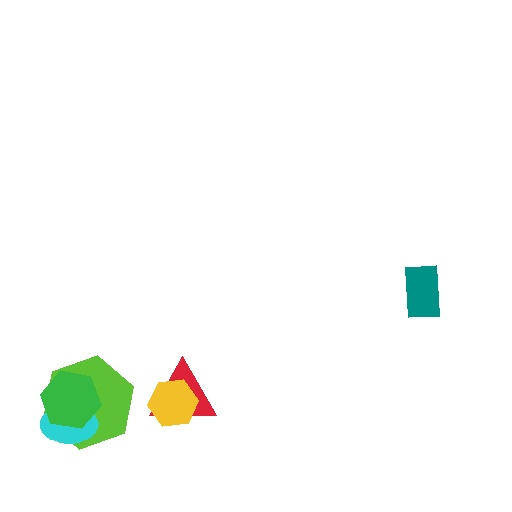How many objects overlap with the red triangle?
1 object overlaps with the red triangle.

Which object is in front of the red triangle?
The yellow hexagon is in front of the red triangle.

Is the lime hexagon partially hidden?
Yes, it is partially covered by another shape.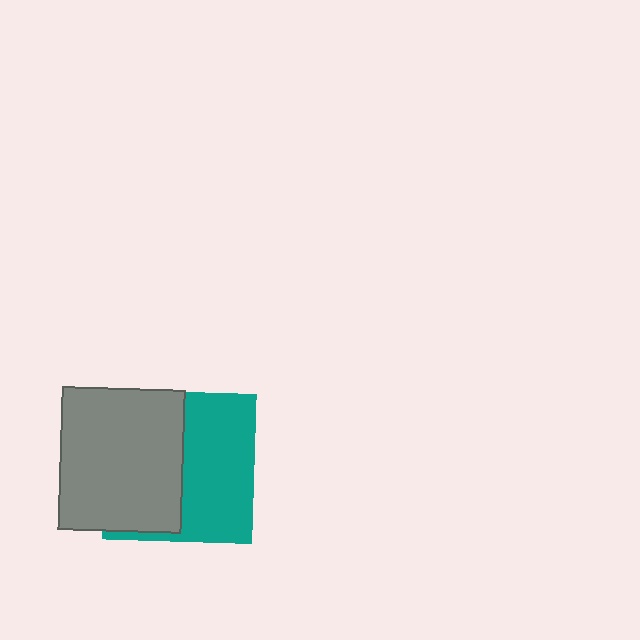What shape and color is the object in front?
The object in front is a gray rectangle.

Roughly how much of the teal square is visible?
About half of it is visible (roughly 51%).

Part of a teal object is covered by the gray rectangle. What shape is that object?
It is a square.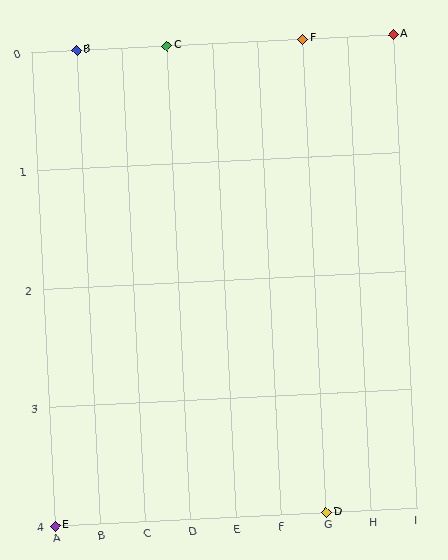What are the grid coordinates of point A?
Point A is at grid coordinates (I, 0).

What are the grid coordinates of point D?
Point D is at grid coordinates (G, 4).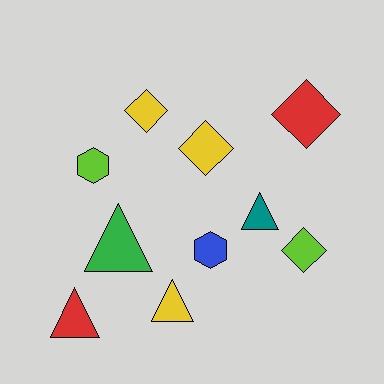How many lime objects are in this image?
There are 2 lime objects.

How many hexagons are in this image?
There are 2 hexagons.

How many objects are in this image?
There are 10 objects.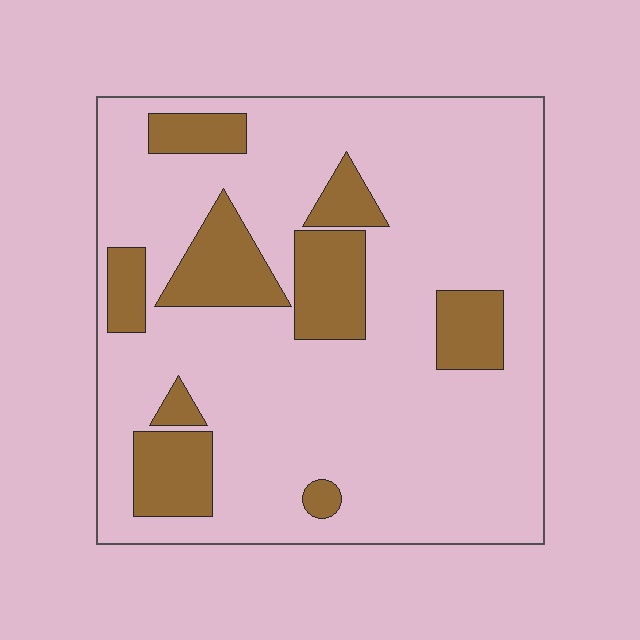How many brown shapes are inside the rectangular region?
9.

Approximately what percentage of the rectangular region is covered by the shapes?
Approximately 20%.